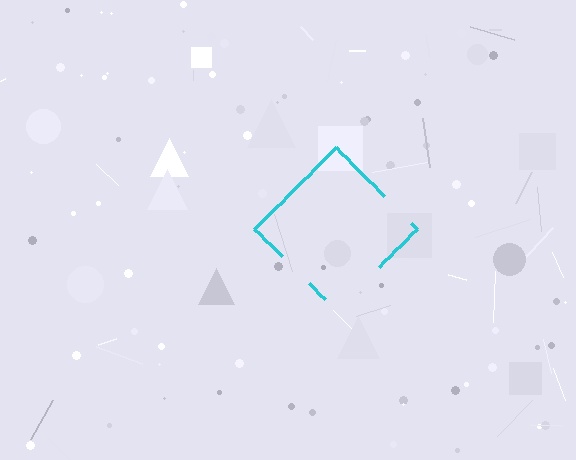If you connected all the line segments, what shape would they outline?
They would outline a diamond.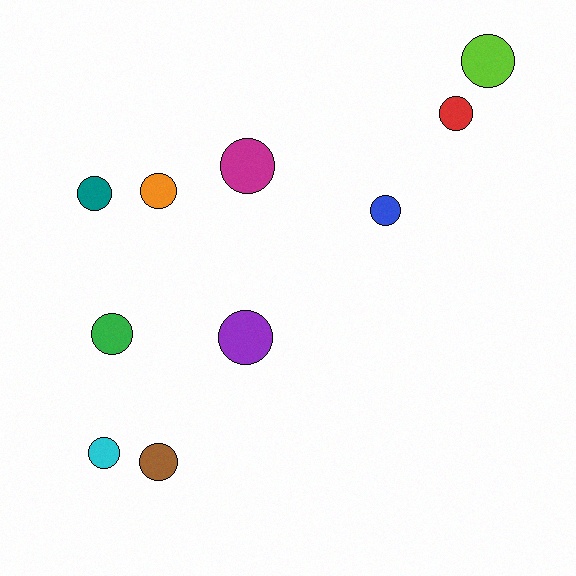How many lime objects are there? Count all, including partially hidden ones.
There is 1 lime object.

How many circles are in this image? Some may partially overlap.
There are 10 circles.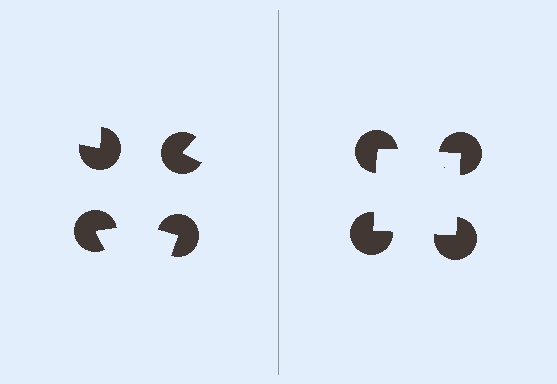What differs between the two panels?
The pac-man discs are positioned identically on both sides; only the wedge orientations differ. On the right they align to a square; on the left they are misaligned.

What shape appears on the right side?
An illusory square.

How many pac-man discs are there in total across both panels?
8 — 4 on each side.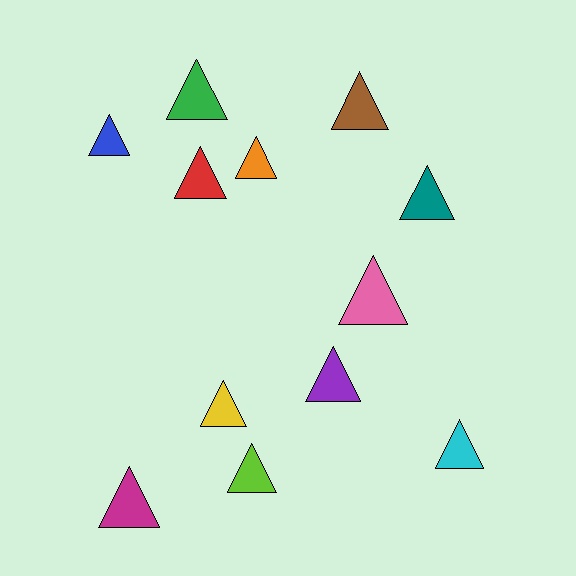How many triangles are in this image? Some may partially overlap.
There are 12 triangles.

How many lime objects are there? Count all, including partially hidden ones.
There is 1 lime object.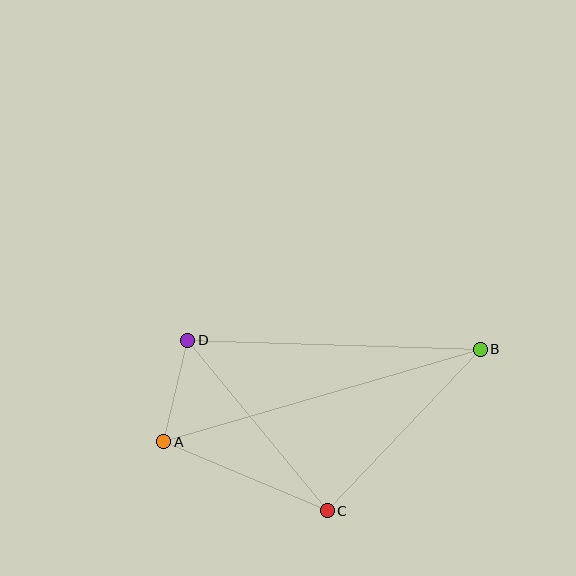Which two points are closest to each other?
Points A and D are closest to each other.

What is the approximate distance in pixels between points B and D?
The distance between B and D is approximately 293 pixels.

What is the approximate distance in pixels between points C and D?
The distance between C and D is approximately 221 pixels.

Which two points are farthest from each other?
Points A and B are farthest from each other.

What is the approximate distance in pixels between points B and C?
The distance between B and C is approximately 223 pixels.